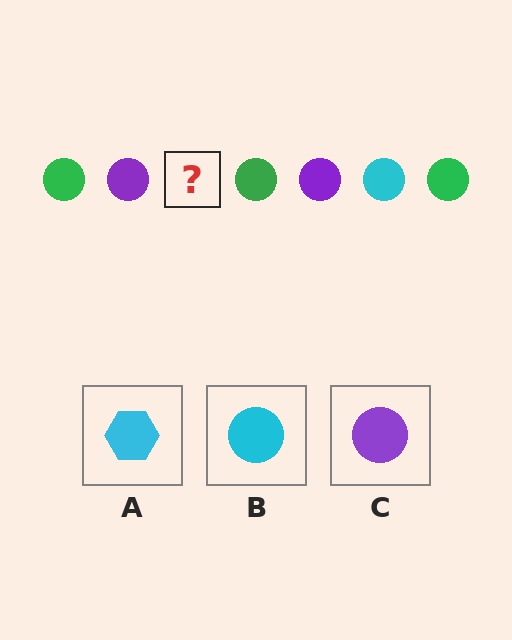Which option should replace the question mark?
Option B.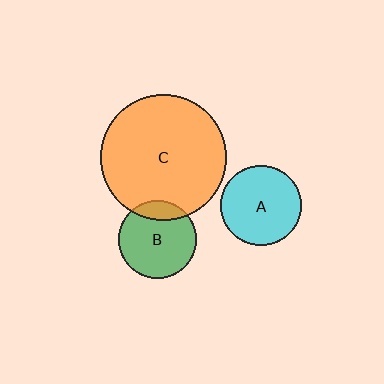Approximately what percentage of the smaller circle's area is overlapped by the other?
Approximately 15%.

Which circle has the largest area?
Circle C (orange).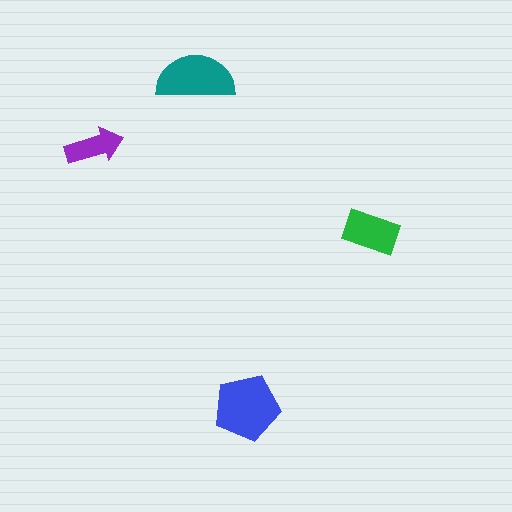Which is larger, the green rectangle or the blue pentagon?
The blue pentagon.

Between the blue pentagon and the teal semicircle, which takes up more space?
The blue pentagon.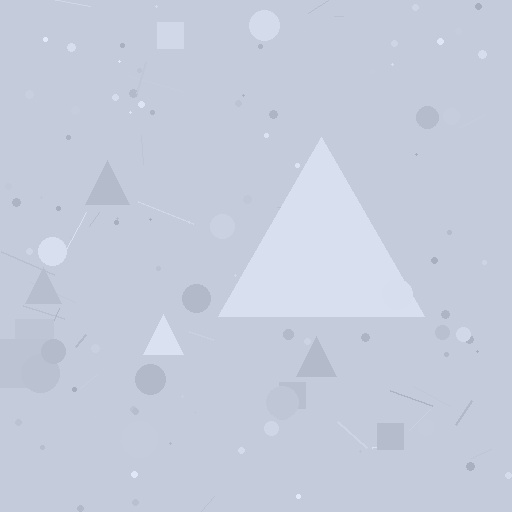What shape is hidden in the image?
A triangle is hidden in the image.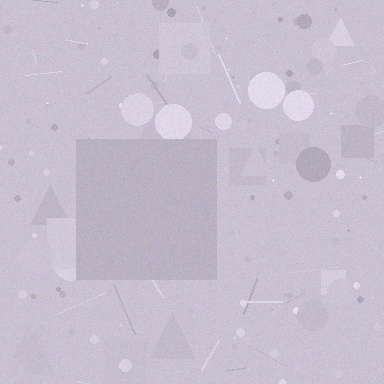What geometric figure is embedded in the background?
A square is embedded in the background.